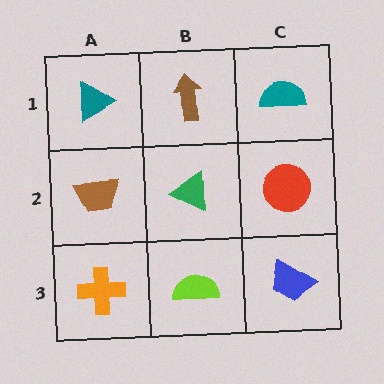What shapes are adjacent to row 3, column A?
A brown trapezoid (row 2, column A), a lime semicircle (row 3, column B).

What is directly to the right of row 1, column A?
A brown arrow.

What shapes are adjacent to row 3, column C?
A red circle (row 2, column C), a lime semicircle (row 3, column B).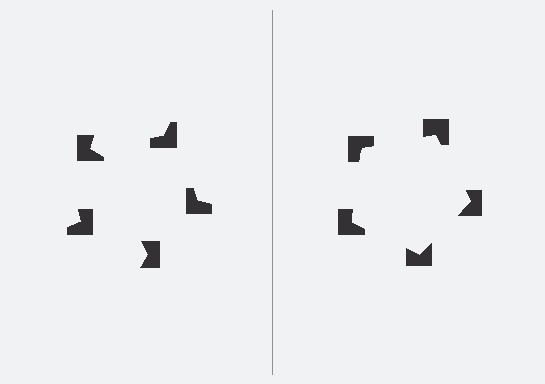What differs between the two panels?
The notched squares are positioned identically on both sides; only the wedge orientations differ. On the right they align to a pentagon; on the left they are misaligned.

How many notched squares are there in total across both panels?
10 — 5 on each side.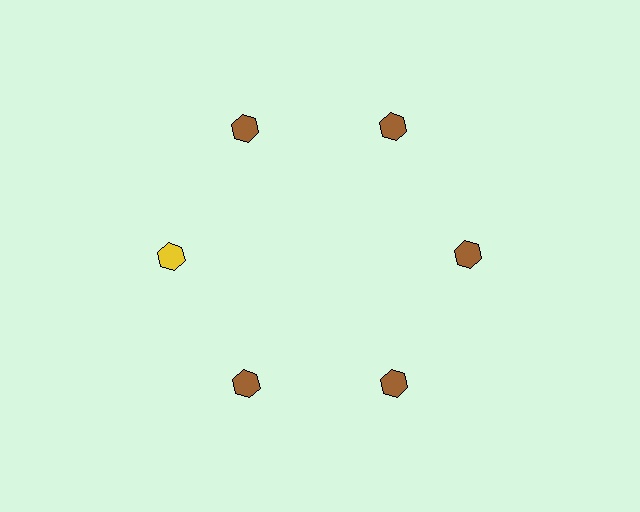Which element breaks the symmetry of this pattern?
The yellow hexagon at roughly the 9 o'clock position breaks the symmetry. All other shapes are brown hexagons.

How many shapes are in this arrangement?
There are 6 shapes arranged in a ring pattern.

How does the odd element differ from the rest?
It has a different color: yellow instead of brown.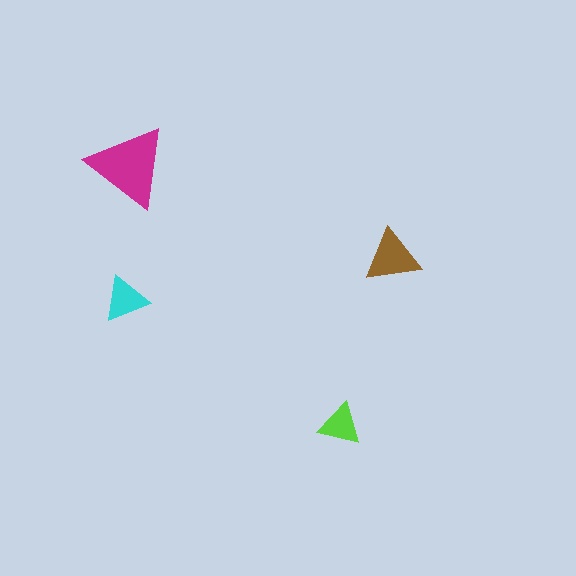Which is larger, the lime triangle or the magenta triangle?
The magenta one.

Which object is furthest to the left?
The cyan triangle is leftmost.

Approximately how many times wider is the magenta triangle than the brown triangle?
About 1.5 times wider.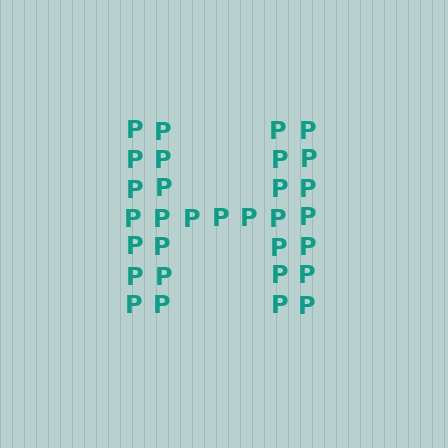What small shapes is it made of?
It is made of small letter P's.